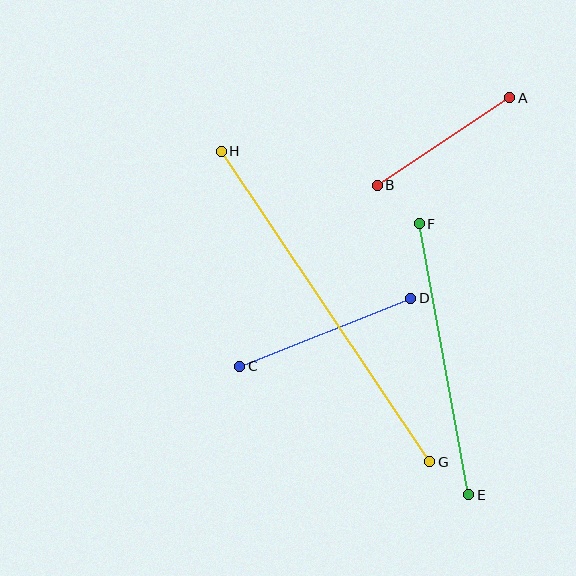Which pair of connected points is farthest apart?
Points G and H are farthest apart.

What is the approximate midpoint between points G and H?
The midpoint is at approximately (326, 306) pixels.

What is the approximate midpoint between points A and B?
The midpoint is at approximately (443, 141) pixels.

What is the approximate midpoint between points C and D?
The midpoint is at approximately (325, 332) pixels.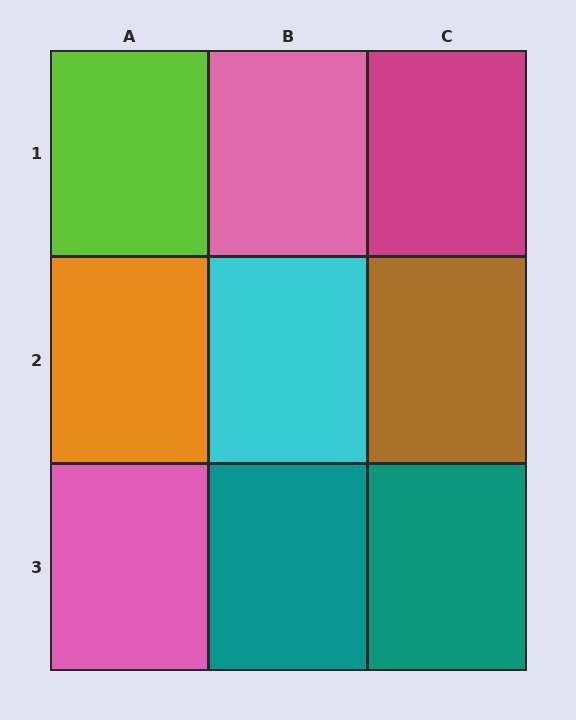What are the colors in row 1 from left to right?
Lime, pink, magenta.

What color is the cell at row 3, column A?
Pink.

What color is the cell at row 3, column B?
Teal.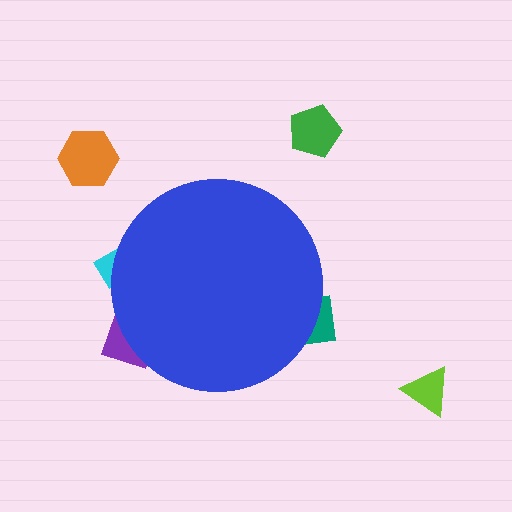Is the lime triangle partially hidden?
No, the lime triangle is fully visible.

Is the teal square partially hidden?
Yes, the teal square is partially hidden behind the blue circle.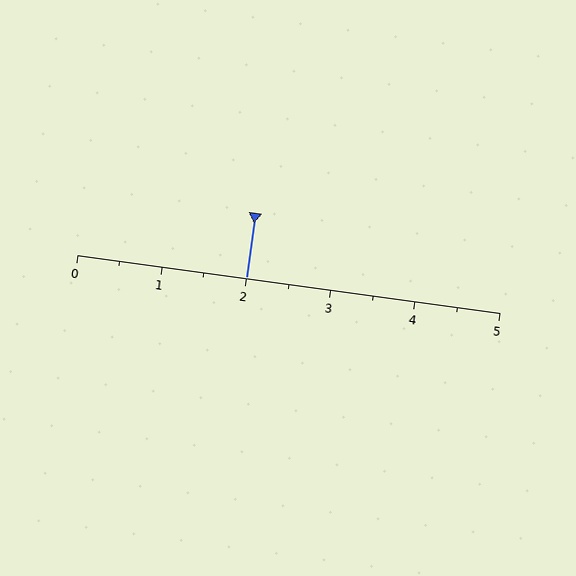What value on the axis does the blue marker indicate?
The marker indicates approximately 2.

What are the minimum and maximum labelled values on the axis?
The axis runs from 0 to 5.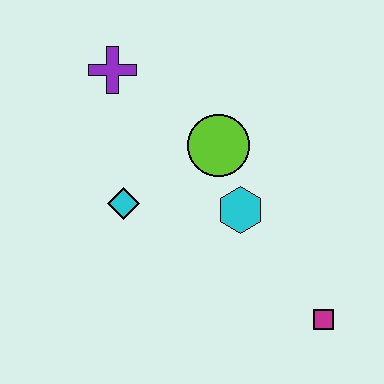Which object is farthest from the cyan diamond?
The magenta square is farthest from the cyan diamond.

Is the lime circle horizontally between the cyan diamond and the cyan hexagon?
Yes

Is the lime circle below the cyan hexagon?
No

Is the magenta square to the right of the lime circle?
Yes